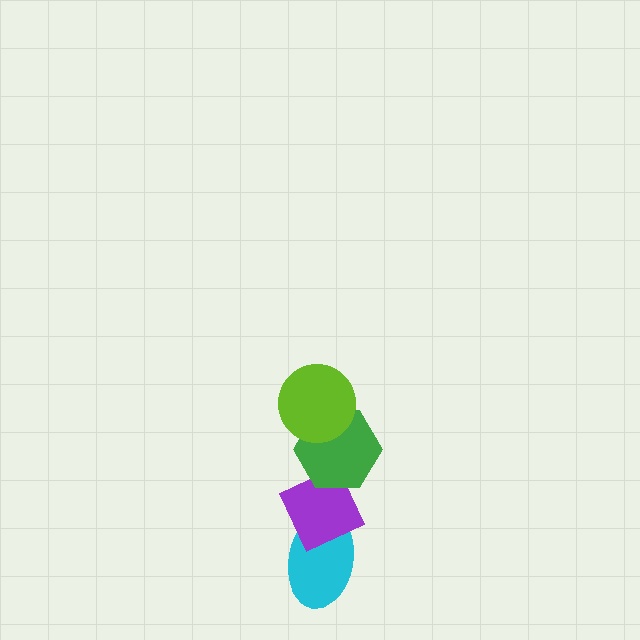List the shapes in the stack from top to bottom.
From top to bottom: the lime circle, the green hexagon, the purple diamond, the cyan ellipse.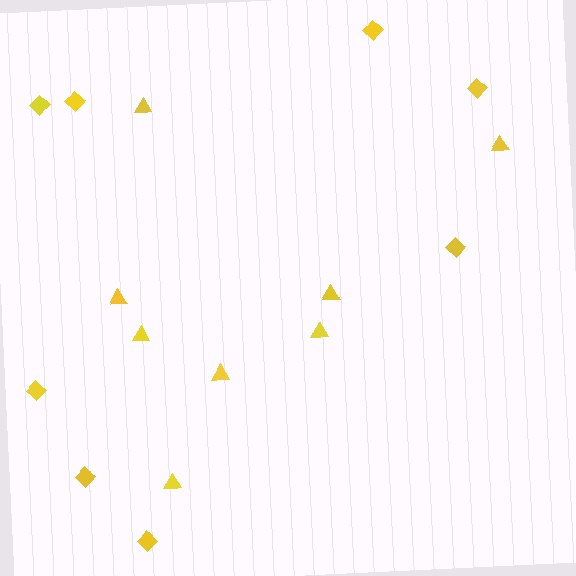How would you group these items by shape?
There are 2 groups: one group of diamonds (8) and one group of triangles (8).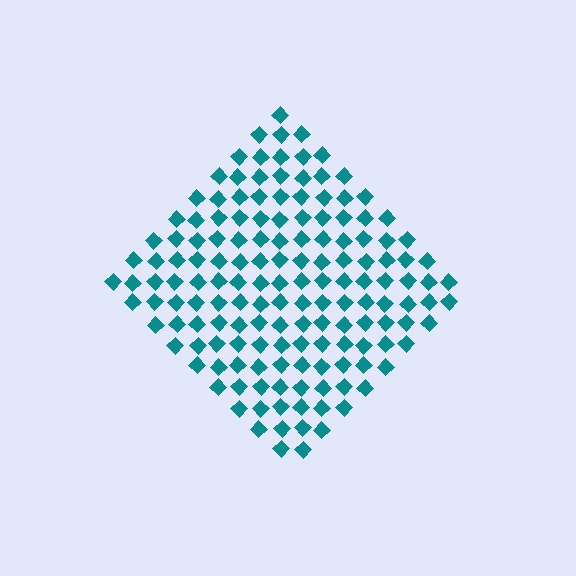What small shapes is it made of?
It is made of small diamonds.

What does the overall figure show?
The overall figure shows a diamond.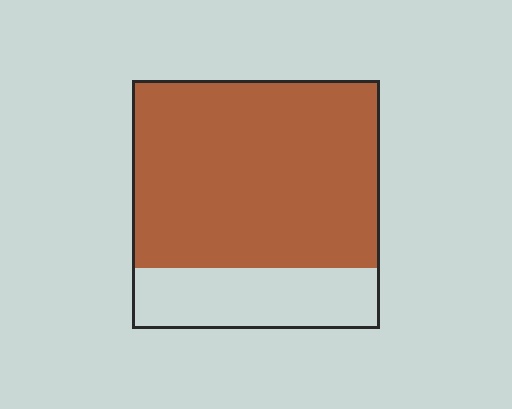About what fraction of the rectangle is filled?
About three quarters (3/4).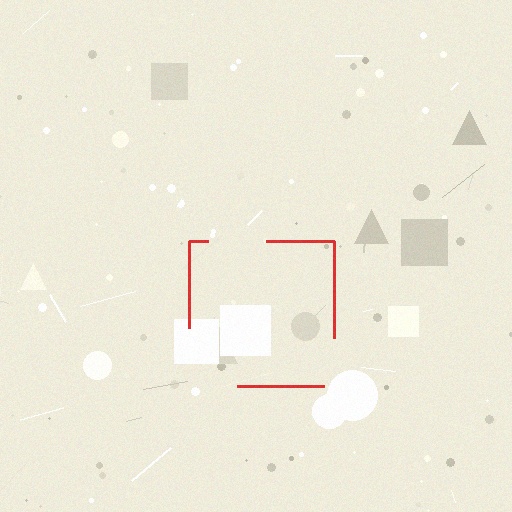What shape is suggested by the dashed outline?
The dashed outline suggests a square.